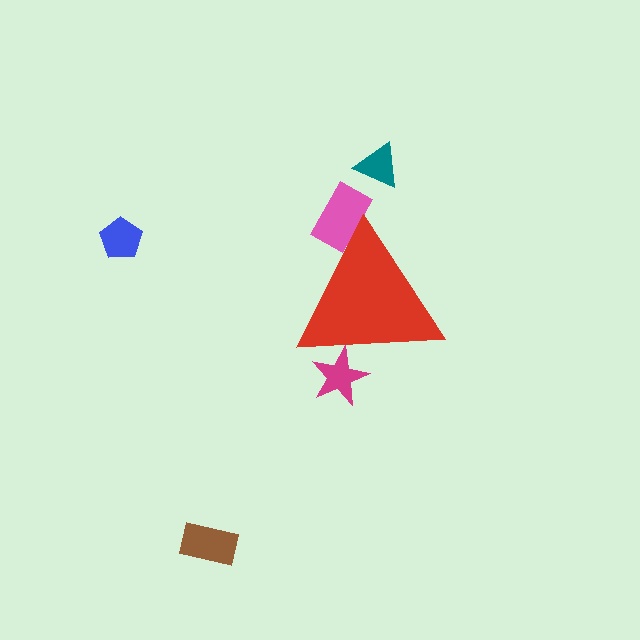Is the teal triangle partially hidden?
No, the teal triangle is fully visible.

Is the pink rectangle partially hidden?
Yes, the pink rectangle is partially hidden behind the red triangle.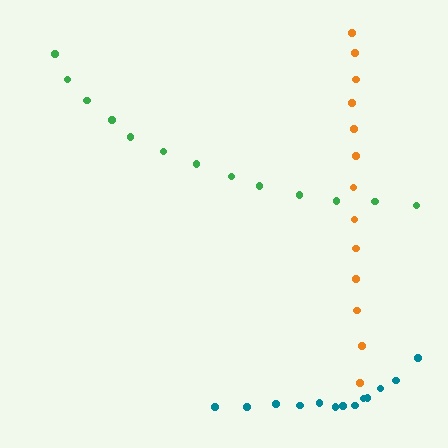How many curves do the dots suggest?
There are 3 distinct paths.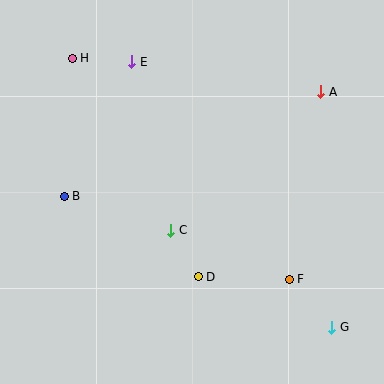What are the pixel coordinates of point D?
Point D is at (198, 277).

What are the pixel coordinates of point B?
Point B is at (64, 196).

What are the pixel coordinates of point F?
Point F is at (289, 279).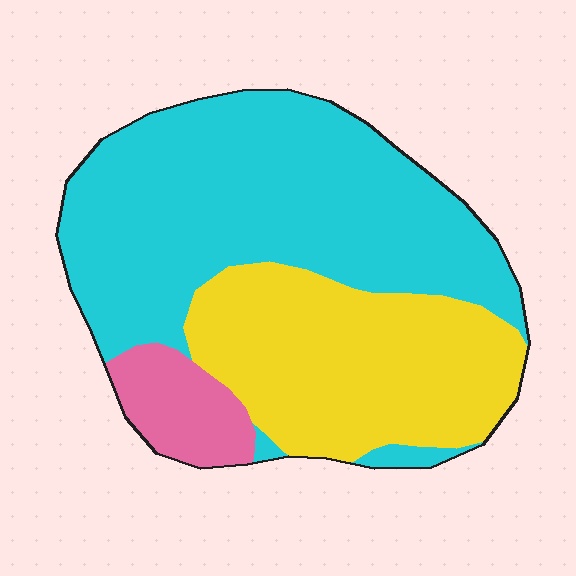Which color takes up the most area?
Cyan, at roughly 55%.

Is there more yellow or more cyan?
Cyan.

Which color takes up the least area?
Pink, at roughly 10%.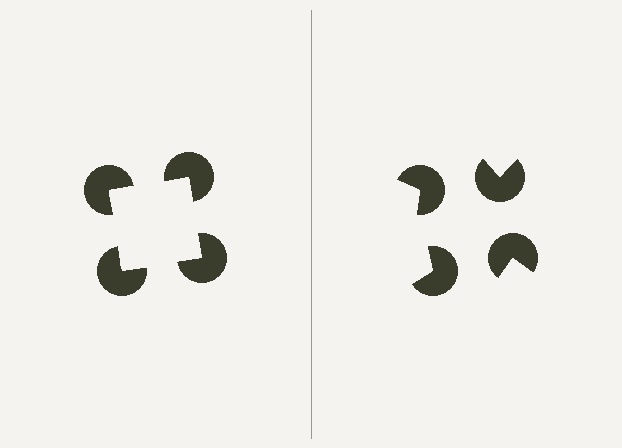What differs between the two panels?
The pac-man discs are positioned identically on both sides; only the wedge orientations differ. On the left they align to a square; on the right they are misaligned.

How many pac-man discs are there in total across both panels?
8 — 4 on each side.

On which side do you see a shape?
An illusory square appears on the left side. On the right side the wedge cuts are rotated, so no coherent shape forms.